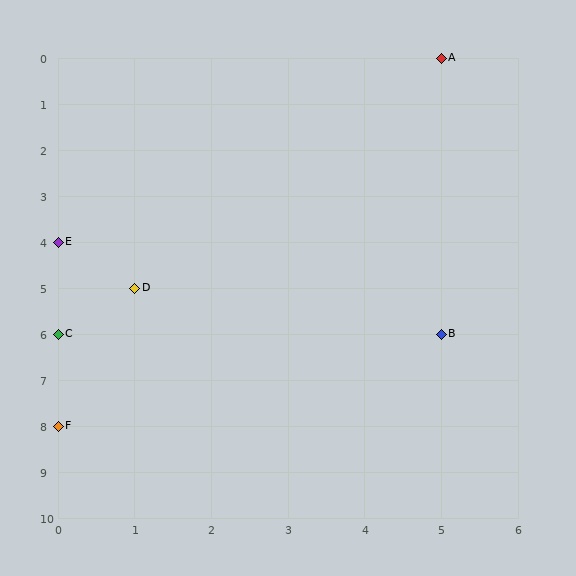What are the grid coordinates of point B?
Point B is at grid coordinates (5, 6).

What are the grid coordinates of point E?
Point E is at grid coordinates (0, 4).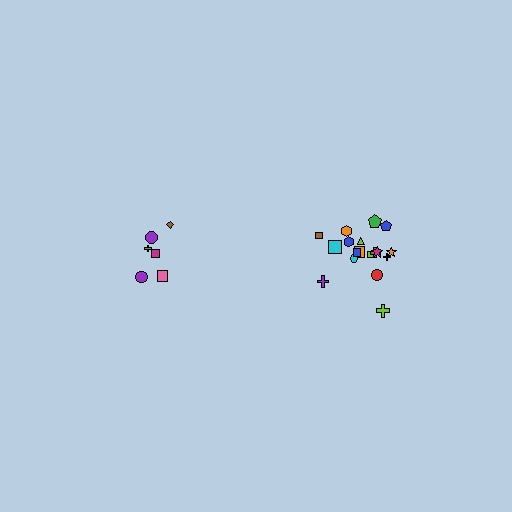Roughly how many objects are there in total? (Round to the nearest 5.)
Roughly 25 objects in total.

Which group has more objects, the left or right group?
The right group.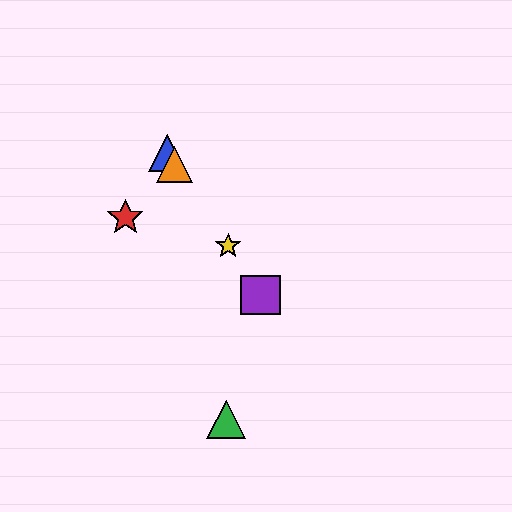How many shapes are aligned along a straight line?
4 shapes (the blue triangle, the yellow star, the purple square, the orange triangle) are aligned along a straight line.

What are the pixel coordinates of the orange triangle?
The orange triangle is at (174, 165).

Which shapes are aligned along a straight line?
The blue triangle, the yellow star, the purple square, the orange triangle are aligned along a straight line.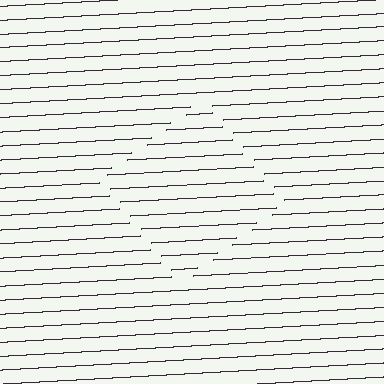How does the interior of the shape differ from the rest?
The interior of the shape contains the same grating, shifted by half a period — the contour is defined by the phase discontinuity where line-ends from the inner and outer gratings abut.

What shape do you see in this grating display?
An illusory square. The interior of the shape contains the same grating, shifted by half a period — the contour is defined by the phase discontinuity where line-ends from the inner and outer gratings abut.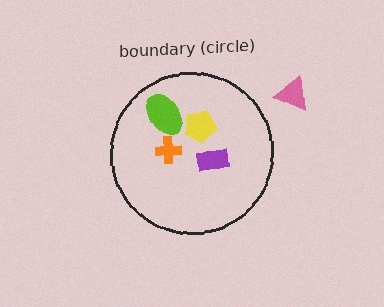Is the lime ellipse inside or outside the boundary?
Inside.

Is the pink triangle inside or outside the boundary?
Outside.